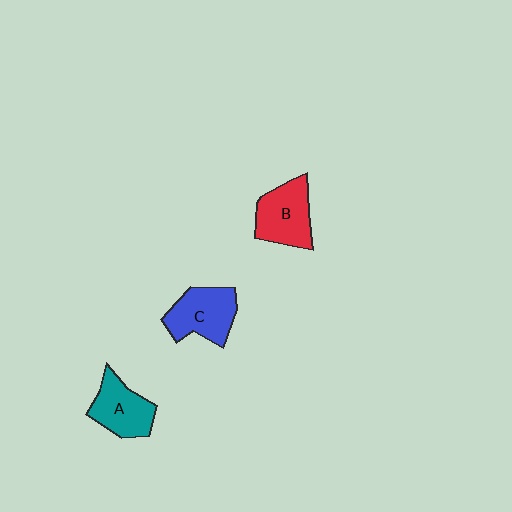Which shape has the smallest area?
Shape A (teal).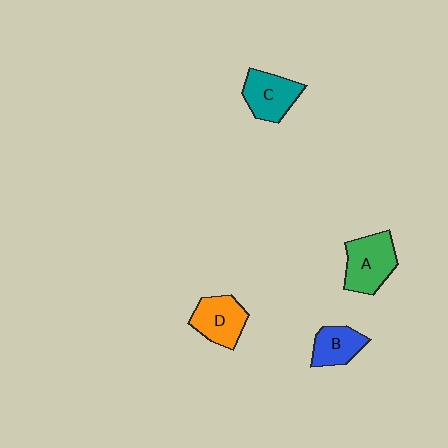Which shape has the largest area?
Shape A (green).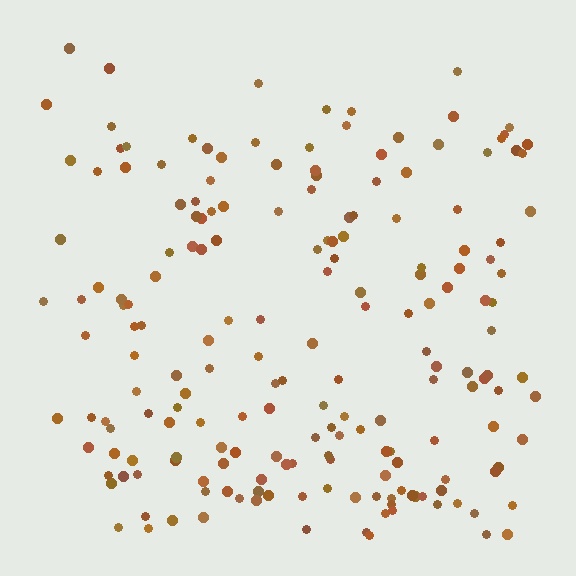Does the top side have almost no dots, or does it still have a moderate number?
Still a moderate number, just noticeably fewer than the bottom.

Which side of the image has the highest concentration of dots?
The bottom.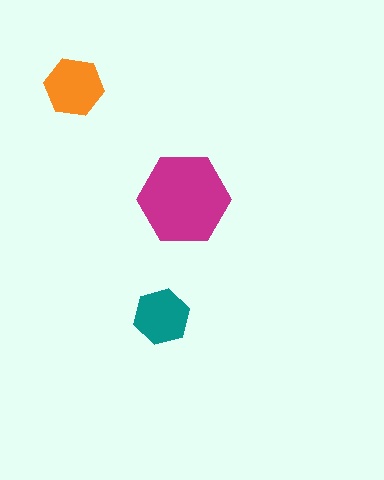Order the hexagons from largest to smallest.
the magenta one, the orange one, the teal one.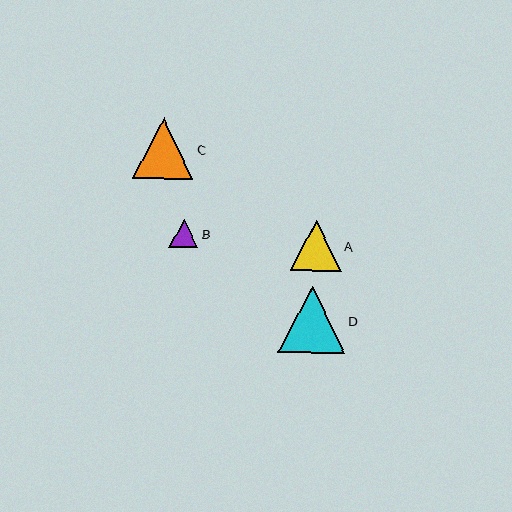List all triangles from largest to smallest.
From largest to smallest: D, C, A, B.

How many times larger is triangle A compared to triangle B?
Triangle A is approximately 1.7 times the size of triangle B.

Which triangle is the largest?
Triangle D is the largest with a size of approximately 67 pixels.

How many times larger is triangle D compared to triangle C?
Triangle D is approximately 1.1 times the size of triangle C.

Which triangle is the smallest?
Triangle B is the smallest with a size of approximately 29 pixels.